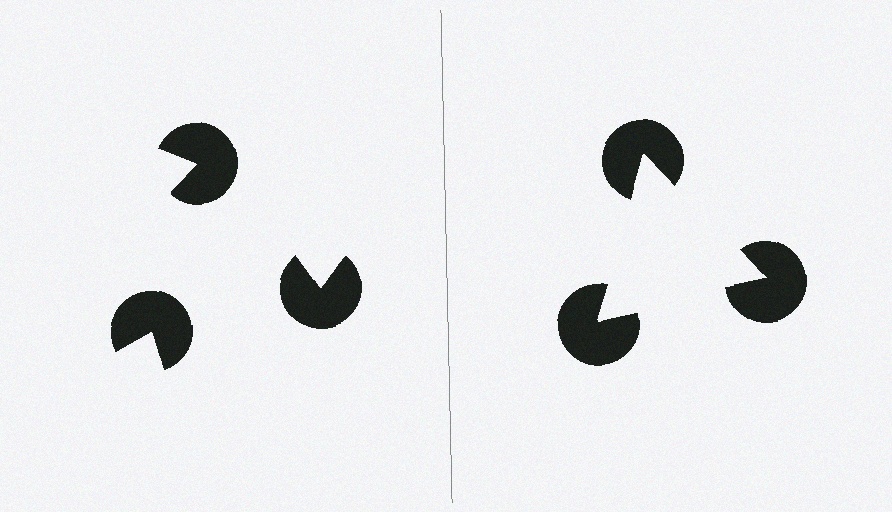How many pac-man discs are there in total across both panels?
6 — 3 on each side.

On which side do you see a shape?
An illusory triangle appears on the right side. On the left side the wedge cuts are rotated, so no coherent shape forms.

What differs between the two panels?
The pac-man discs are positioned identically on both sides; only the wedge orientations differ. On the right they align to a triangle; on the left they are misaligned.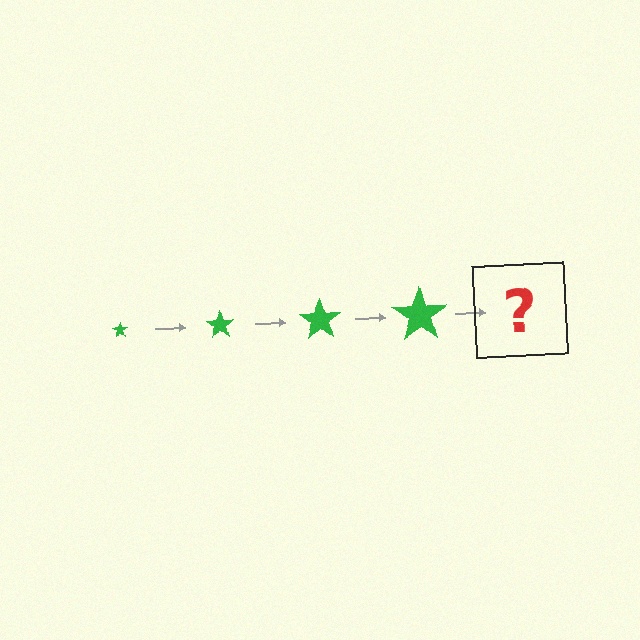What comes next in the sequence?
The next element should be a green star, larger than the previous one.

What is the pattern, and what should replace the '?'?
The pattern is that the star gets progressively larger each step. The '?' should be a green star, larger than the previous one.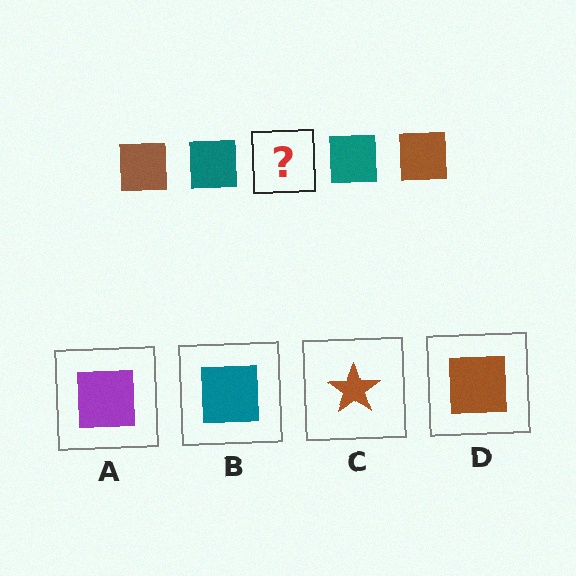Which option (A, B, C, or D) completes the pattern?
D.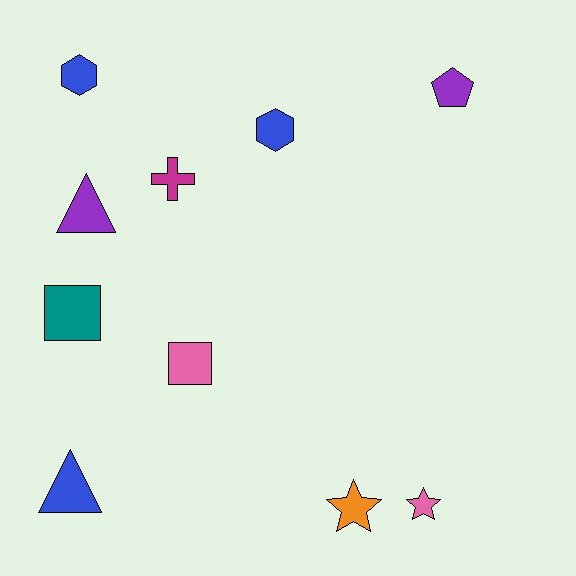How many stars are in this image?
There are 2 stars.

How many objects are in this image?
There are 10 objects.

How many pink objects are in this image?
There are 2 pink objects.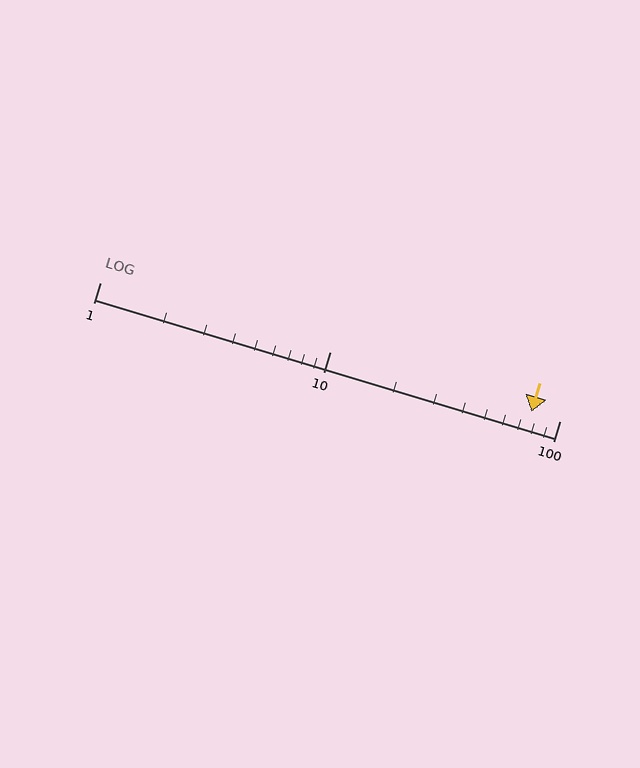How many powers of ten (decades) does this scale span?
The scale spans 2 decades, from 1 to 100.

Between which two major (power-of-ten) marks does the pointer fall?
The pointer is between 10 and 100.